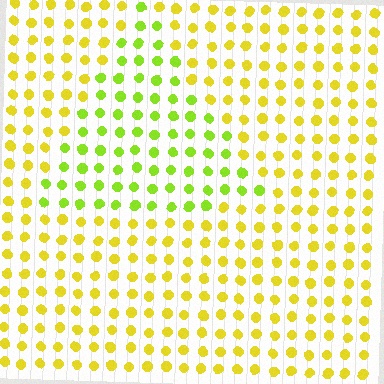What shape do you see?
I see a triangle.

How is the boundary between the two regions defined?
The boundary is defined purely by a slight shift in hue (about 33 degrees). Spacing, size, and orientation are identical on both sides.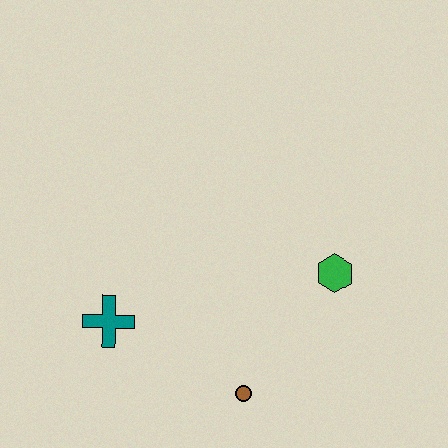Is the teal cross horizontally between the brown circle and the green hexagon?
No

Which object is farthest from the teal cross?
The green hexagon is farthest from the teal cross.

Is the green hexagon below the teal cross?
No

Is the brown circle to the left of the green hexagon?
Yes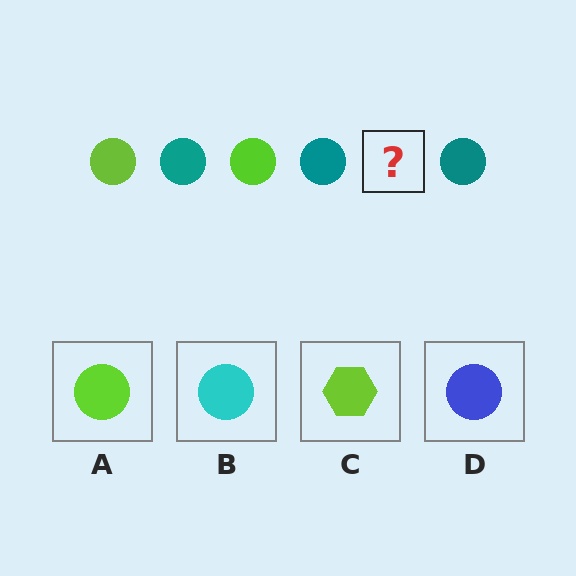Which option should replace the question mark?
Option A.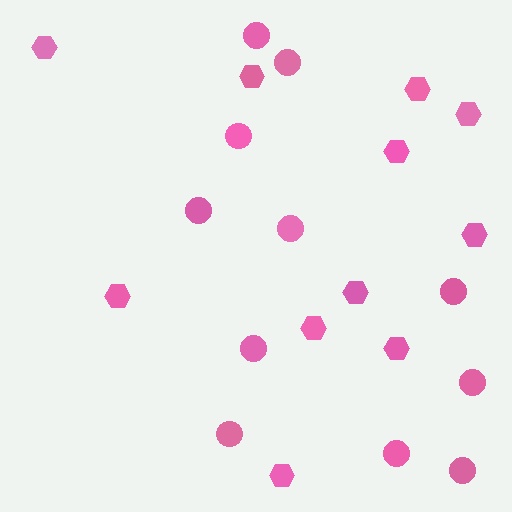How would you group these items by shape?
There are 2 groups: one group of circles (11) and one group of hexagons (11).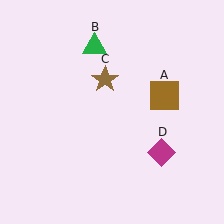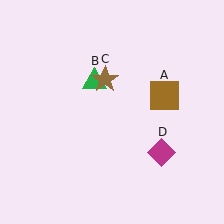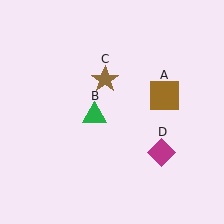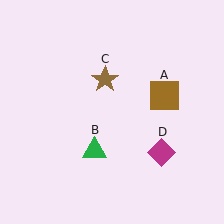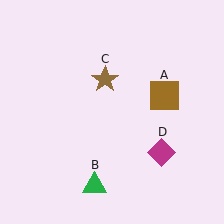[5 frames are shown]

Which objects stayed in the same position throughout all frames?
Brown square (object A) and brown star (object C) and magenta diamond (object D) remained stationary.